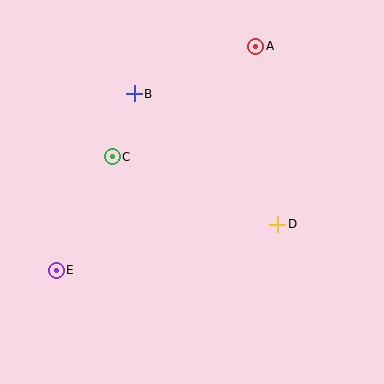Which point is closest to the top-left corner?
Point B is closest to the top-left corner.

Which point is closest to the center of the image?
Point C at (112, 157) is closest to the center.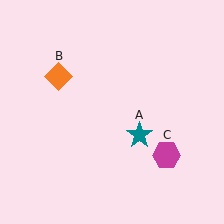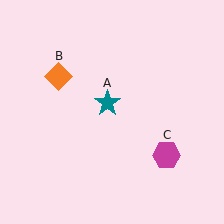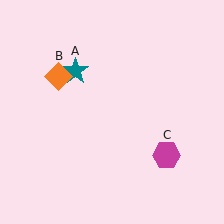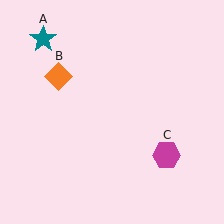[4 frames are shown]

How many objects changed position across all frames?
1 object changed position: teal star (object A).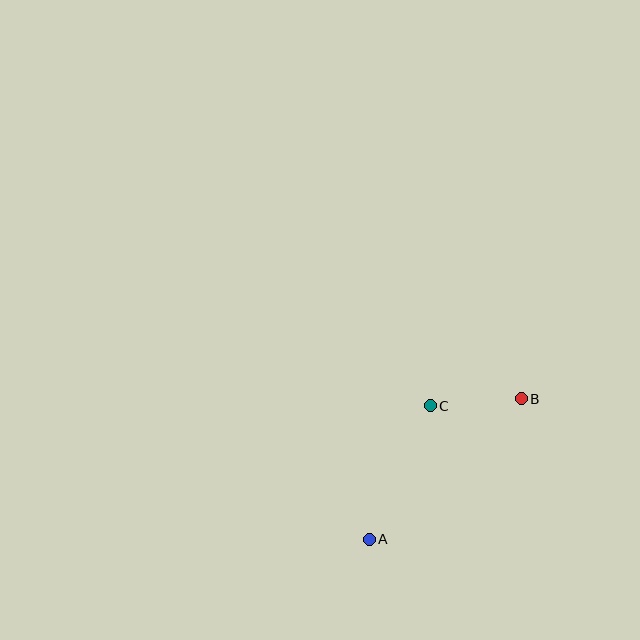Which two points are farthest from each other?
Points A and B are farthest from each other.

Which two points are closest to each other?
Points B and C are closest to each other.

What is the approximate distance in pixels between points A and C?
The distance between A and C is approximately 147 pixels.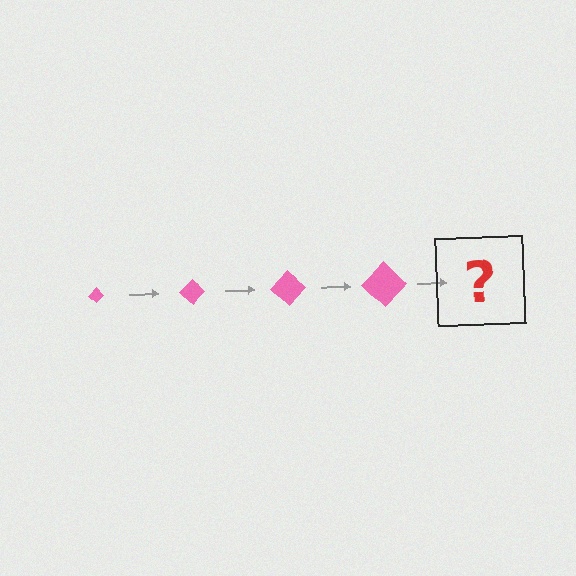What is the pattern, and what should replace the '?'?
The pattern is that the diamond gets progressively larger each step. The '?' should be a pink diamond, larger than the previous one.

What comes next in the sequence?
The next element should be a pink diamond, larger than the previous one.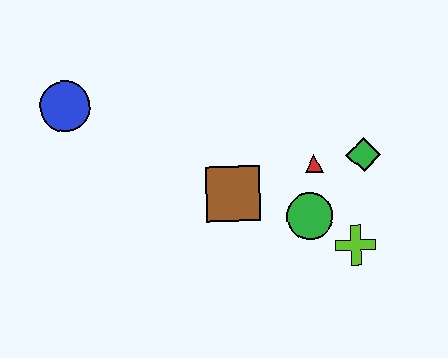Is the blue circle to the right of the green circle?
No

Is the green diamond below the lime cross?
No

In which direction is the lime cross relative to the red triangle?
The lime cross is below the red triangle.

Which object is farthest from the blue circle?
The lime cross is farthest from the blue circle.